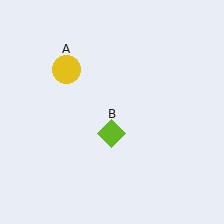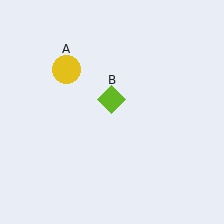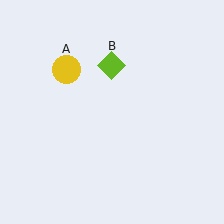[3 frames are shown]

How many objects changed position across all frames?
1 object changed position: lime diamond (object B).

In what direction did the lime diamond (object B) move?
The lime diamond (object B) moved up.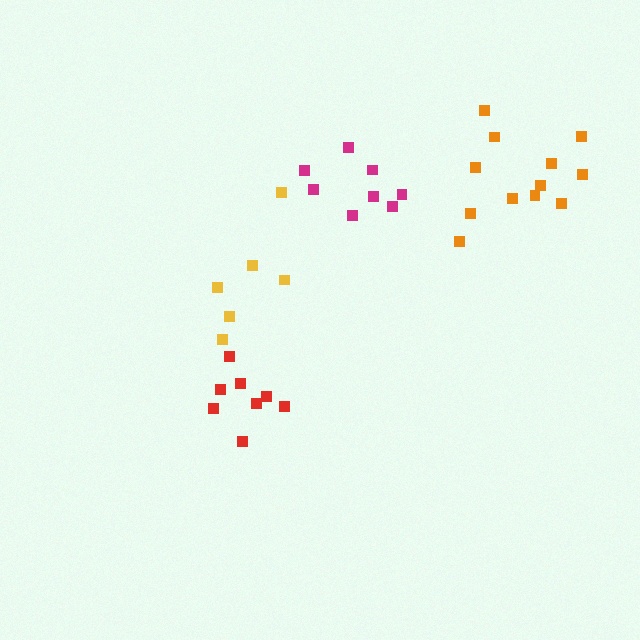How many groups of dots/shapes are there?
There are 4 groups.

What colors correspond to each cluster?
The clusters are colored: yellow, magenta, red, orange.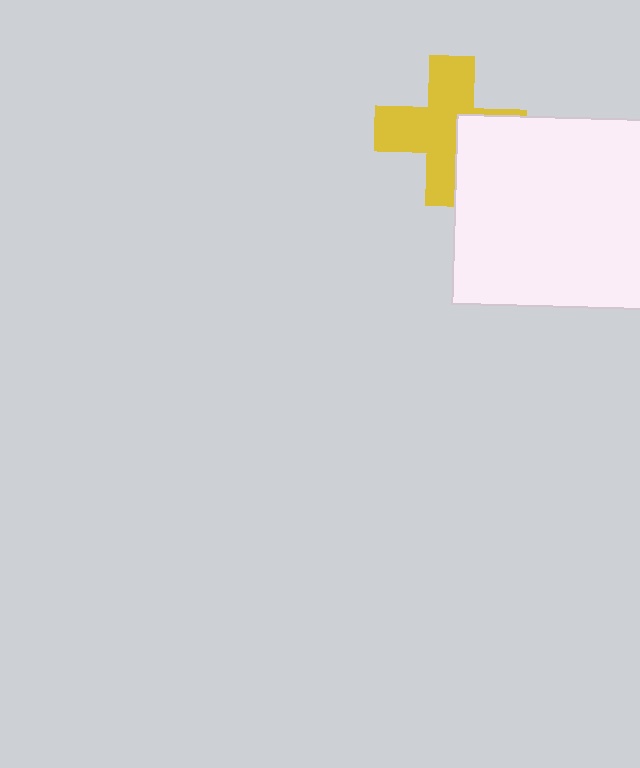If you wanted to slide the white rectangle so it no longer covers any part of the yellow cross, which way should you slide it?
Slide it right — that is the most direct way to separate the two shapes.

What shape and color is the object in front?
The object in front is a white rectangle.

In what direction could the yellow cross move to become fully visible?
The yellow cross could move left. That would shift it out from behind the white rectangle entirely.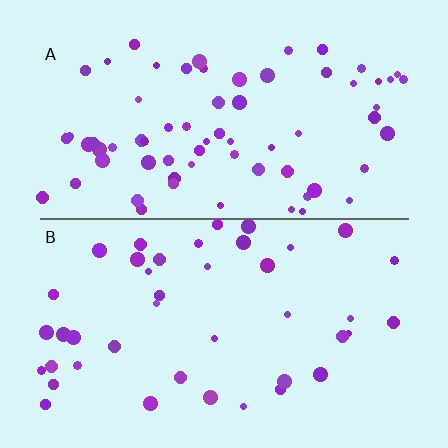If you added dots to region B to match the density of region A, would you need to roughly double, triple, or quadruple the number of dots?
Approximately double.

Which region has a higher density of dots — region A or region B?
A (the top).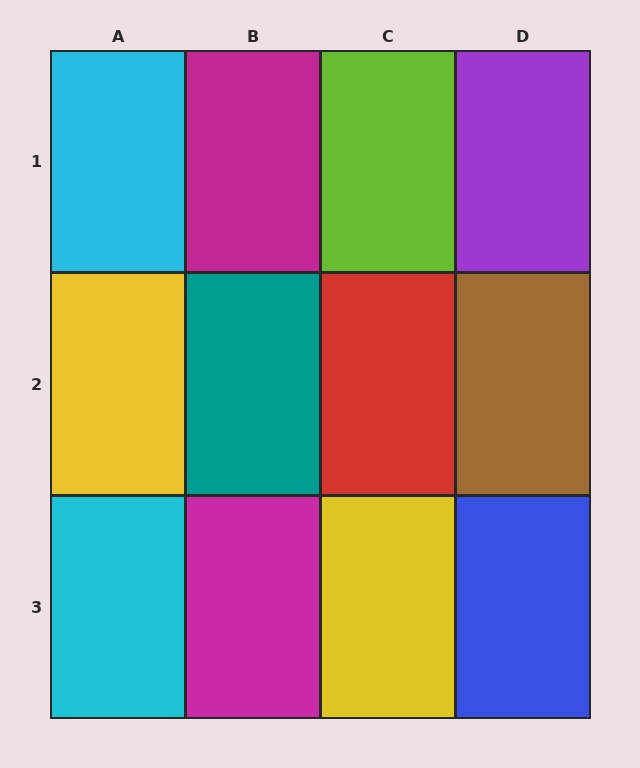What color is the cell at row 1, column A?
Cyan.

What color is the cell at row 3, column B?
Magenta.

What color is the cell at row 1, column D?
Purple.